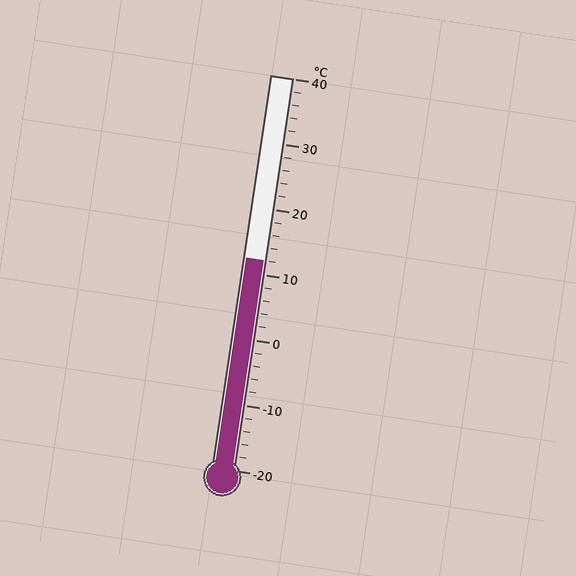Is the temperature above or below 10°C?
The temperature is above 10°C.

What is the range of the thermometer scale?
The thermometer scale ranges from -20°C to 40°C.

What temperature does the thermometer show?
The thermometer shows approximately 12°C.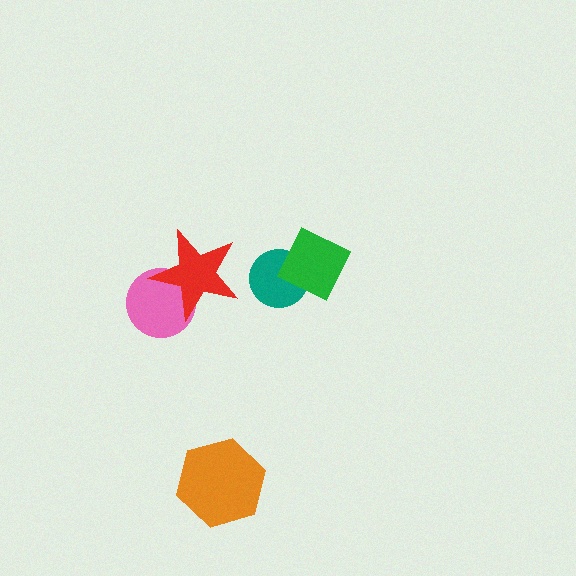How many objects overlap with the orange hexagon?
0 objects overlap with the orange hexagon.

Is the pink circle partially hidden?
Yes, it is partially covered by another shape.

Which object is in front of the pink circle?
The red star is in front of the pink circle.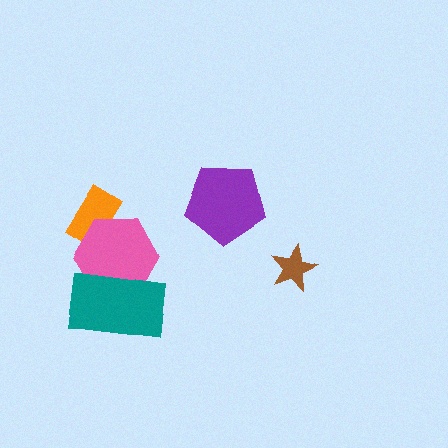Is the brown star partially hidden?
No, no other shape covers it.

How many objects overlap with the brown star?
0 objects overlap with the brown star.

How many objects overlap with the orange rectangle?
1 object overlaps with the orange rectangle.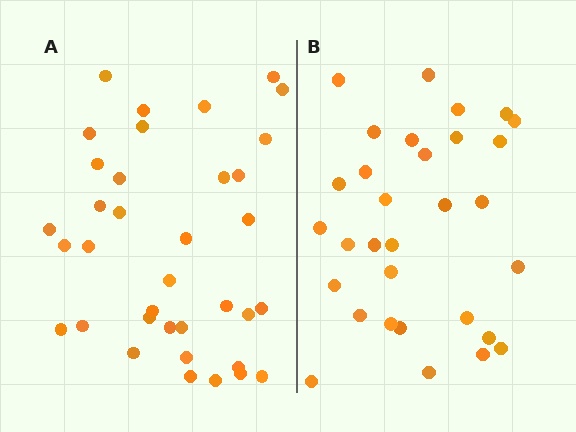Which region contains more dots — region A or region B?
Region A (the left region) has more dots.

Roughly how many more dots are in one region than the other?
Region A has about 5 more dots than region B.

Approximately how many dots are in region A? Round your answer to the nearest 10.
About 40 dots. (The exact count is 36, which rounds to 40.)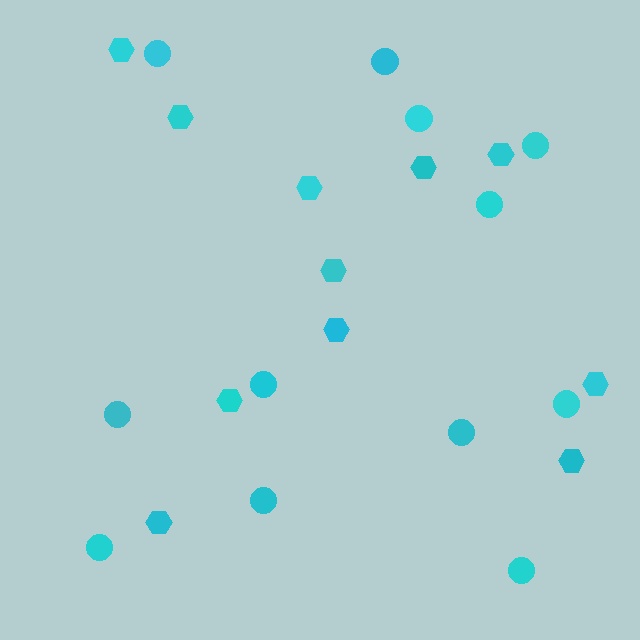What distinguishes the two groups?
There are 2 groups: one group of hexagons (11) and one group of circles (12).